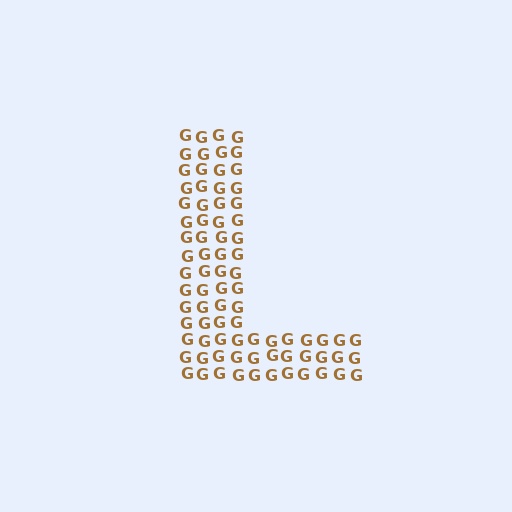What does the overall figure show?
The overall figure shows the letter L.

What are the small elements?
The small elements are letter G's.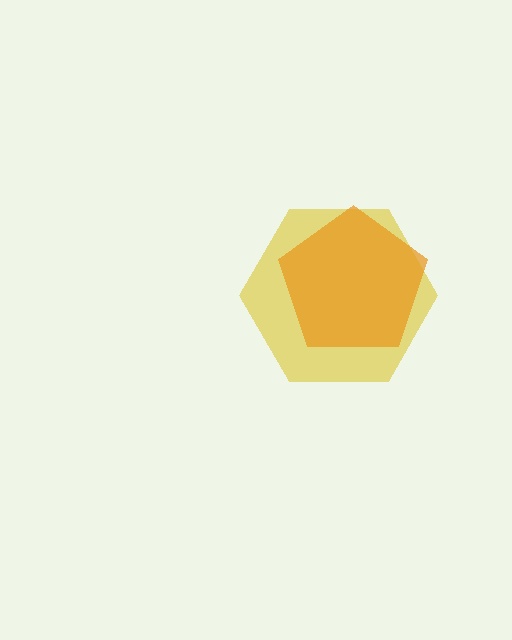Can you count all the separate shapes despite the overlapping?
Yes, there are 2 separate shapes.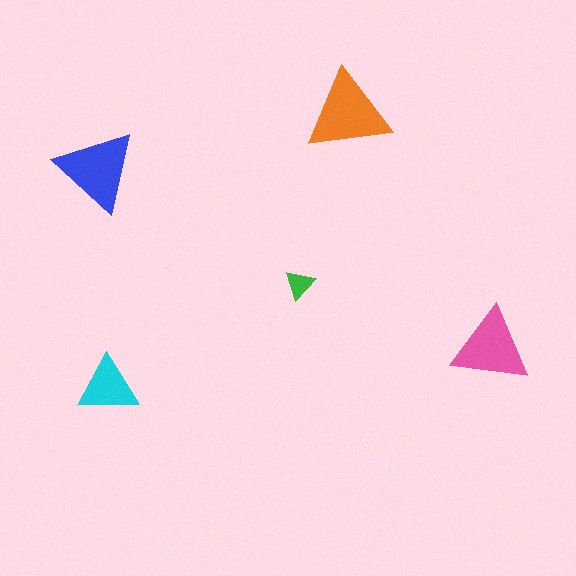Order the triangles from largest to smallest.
the orange one, the blue one, the pink one, the cyan one, the green one.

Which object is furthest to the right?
The pink triangle is rightmost.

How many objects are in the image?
There are 5 objects in the image.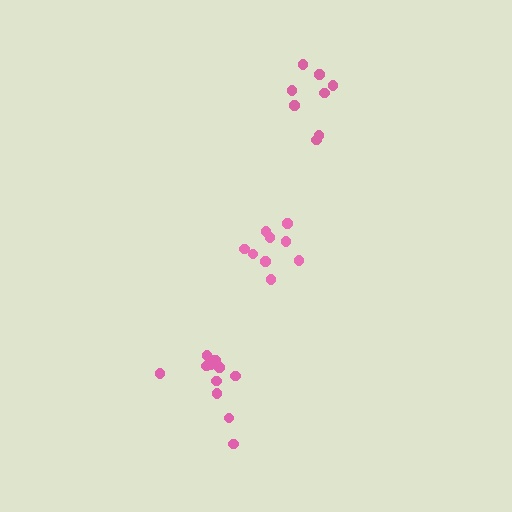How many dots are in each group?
Group 1: 12 dots, Group 2: 8 dots, Group 3: 9 dots (29 total).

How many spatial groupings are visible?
There are 3 spatial groupings.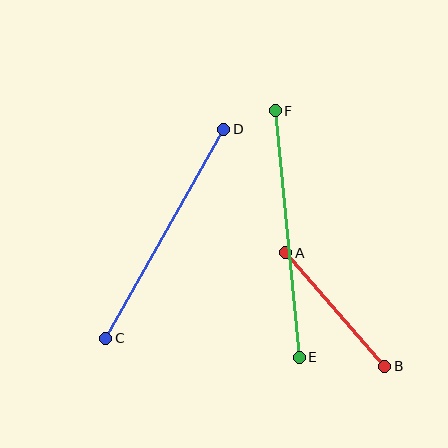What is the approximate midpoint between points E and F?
The midpoint is at approximately (287, 234) pixels.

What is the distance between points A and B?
The distance is approximately 151 pixels.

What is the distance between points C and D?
The distance is approximately 240 pixels.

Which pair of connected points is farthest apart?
Points E and F are farthest apart.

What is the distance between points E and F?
The distance is approximately 248 pixels.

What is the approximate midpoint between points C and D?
The midpoint is at approximately (165, 234) pixels.